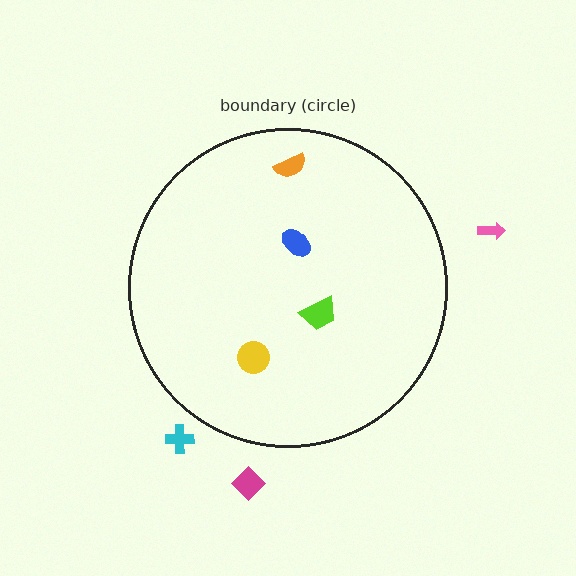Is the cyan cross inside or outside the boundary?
Outside.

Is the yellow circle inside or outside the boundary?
Inside.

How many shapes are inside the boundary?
4 inside, 3 outside.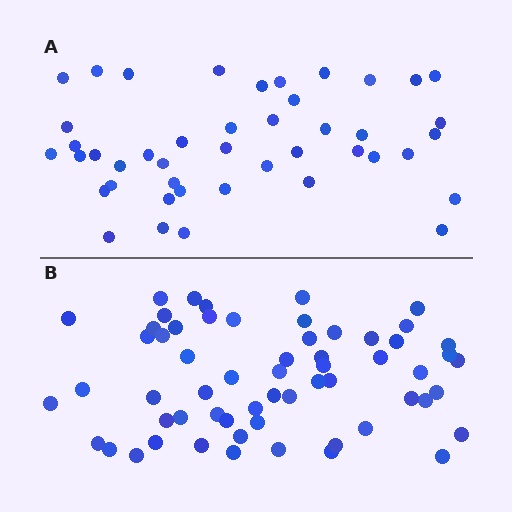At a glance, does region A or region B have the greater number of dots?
Region B (the bottom region) has more dots.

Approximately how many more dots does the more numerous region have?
Region B has approximately 15 more dots than region A.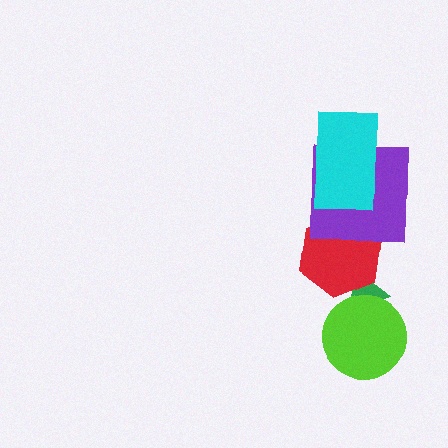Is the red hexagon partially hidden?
Yes, it is partially covered by another shape.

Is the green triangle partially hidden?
Yes, it is partially covered by another shape.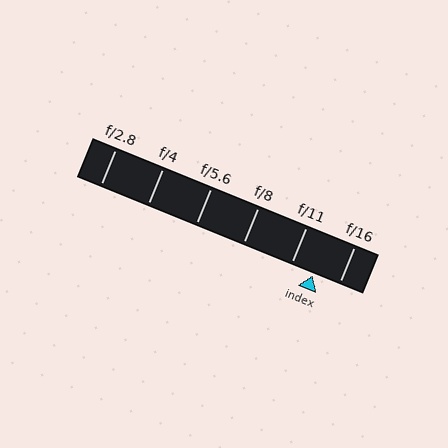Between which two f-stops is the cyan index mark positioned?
The index mark is between f/11 and f/16.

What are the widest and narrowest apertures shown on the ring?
The widest aperture shown is f/2.8 and the narrowest is f/16.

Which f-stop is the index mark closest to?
The index mark is closest to f/11.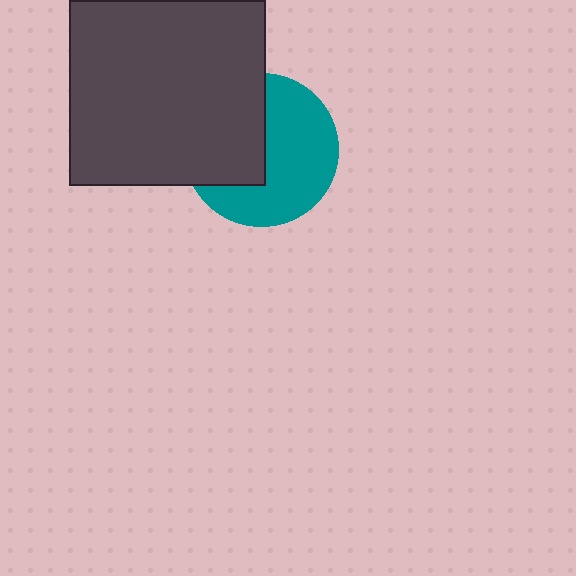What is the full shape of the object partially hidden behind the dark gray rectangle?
The partially hidden object is a teal circle.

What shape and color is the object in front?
The object in front is a dark gray rectangle.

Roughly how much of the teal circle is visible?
About half of it is visible (roughly 58%).